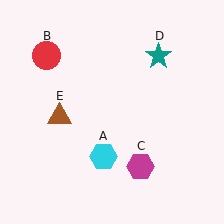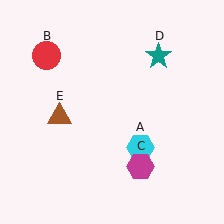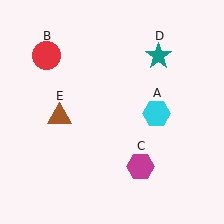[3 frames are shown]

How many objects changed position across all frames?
1 object changed position: cyan hexagon (object A).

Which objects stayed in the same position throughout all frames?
Red circle (object B) and magenta hexagon (object C) and teal star (object D) and brown triangle (object E) remained stationary.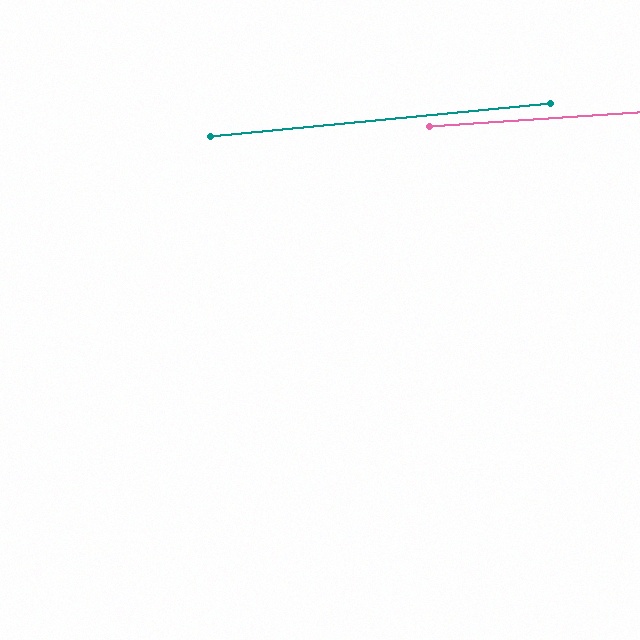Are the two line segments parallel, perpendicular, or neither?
Parallel — their directions differ by only 1.6°.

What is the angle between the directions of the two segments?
Approximately 2 degrees.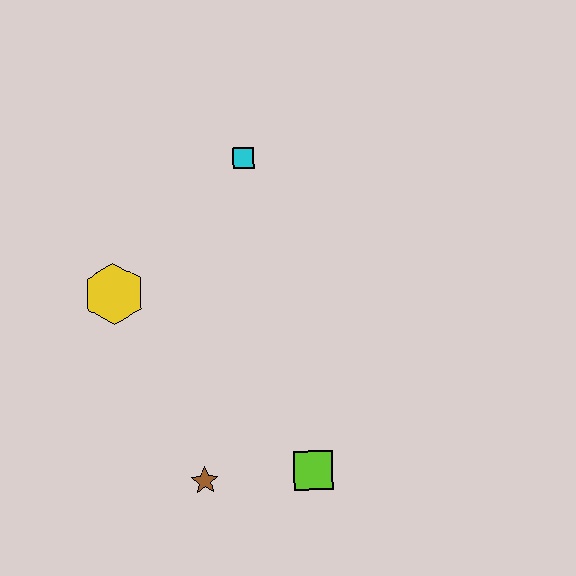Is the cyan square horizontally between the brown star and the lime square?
Yes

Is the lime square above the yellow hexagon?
No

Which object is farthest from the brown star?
The cyan square is farthest from the brown star.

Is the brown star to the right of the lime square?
No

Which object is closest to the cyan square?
The yellow hexagon is closest to the cyan square.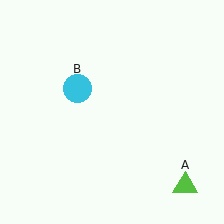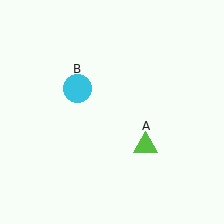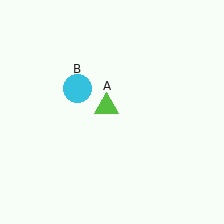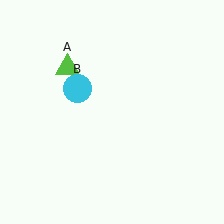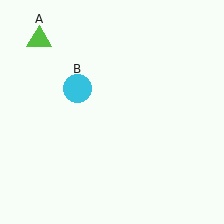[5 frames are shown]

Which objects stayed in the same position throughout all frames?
Cyan circle (object B) remained stationary.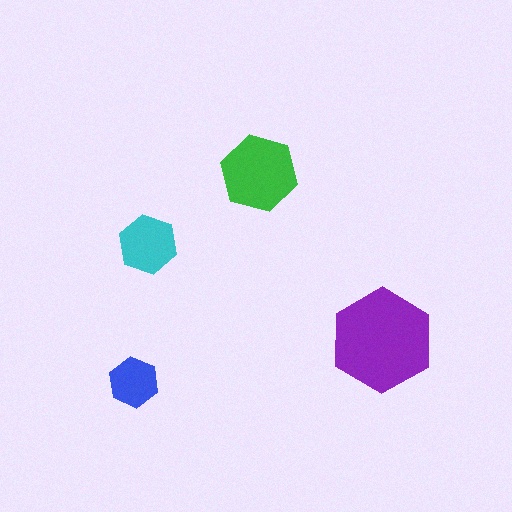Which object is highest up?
The green hexagon is topmost.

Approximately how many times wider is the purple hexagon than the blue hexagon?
About 2 times wider.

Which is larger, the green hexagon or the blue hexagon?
The green one.